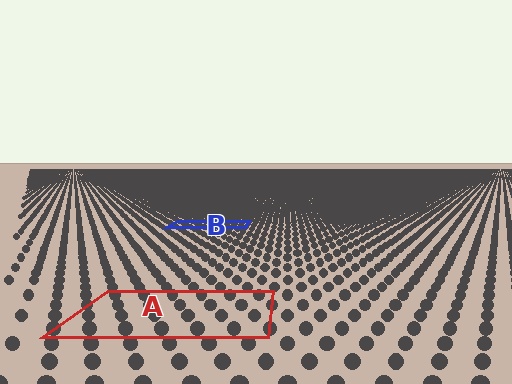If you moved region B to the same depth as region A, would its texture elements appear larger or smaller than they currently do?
They would appear larger. At a closer depth, the same texture elements are projected at a bigger on-screen size.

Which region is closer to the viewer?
Region A is closer. The texture elements there are larger and more spread out.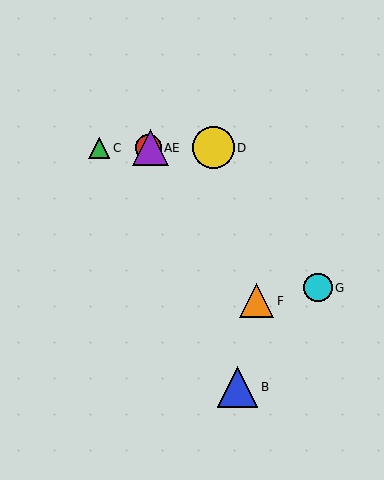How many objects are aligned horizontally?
4 objects (A, C, D, E) are aligned horizontally.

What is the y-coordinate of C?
Object C is at y≈148.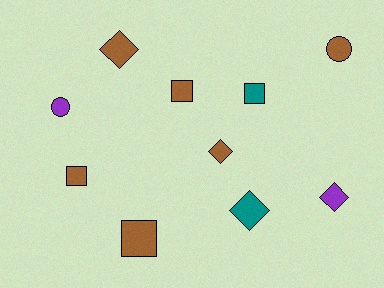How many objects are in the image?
There are 10 objects.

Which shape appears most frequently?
Diamond, with 4 objects.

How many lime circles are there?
There are no lime circles.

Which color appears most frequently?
Brown, with 6 objects.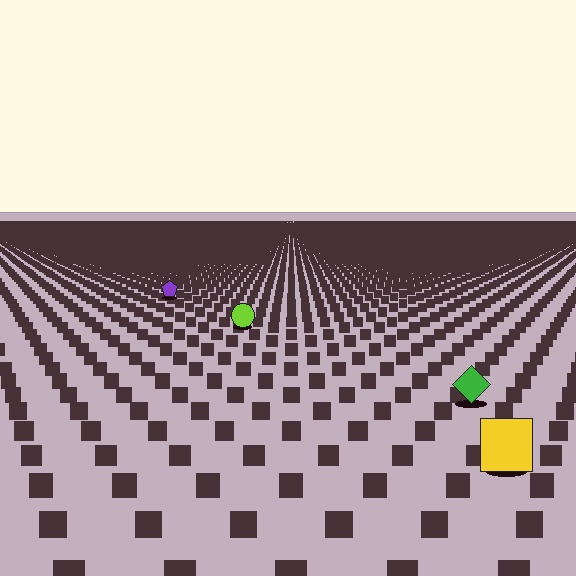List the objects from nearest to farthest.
From nearest to farthest: the yellow square, the green diamond, the lime circle, the purple pentagon.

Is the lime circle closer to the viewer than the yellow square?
No. The yellow square is closer — you can tell from the texture gradient: the ground texture is coarser near it.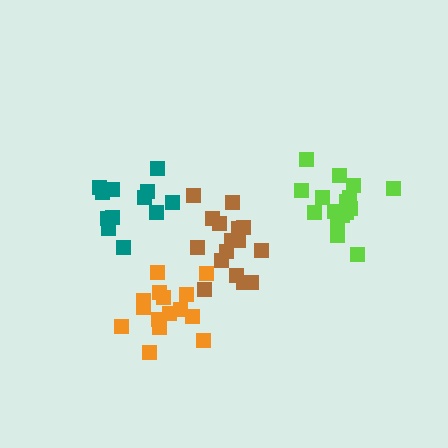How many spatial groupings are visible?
There are 4 spatial groupings.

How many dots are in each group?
Group 1: 16 dots, Group 2: 12 dots, Group 3: 15 dots, Group 4: 17 dots (60 total).